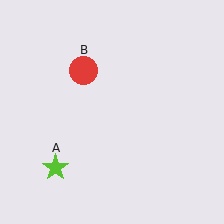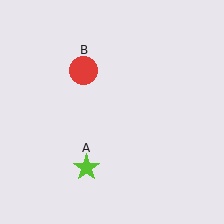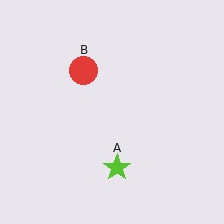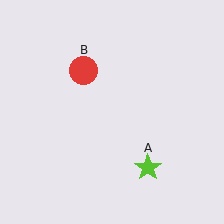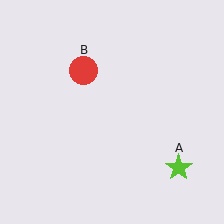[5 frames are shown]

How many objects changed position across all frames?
1 object changed position: lime star (object A).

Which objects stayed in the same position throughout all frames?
Red circle (object B) remained stationary.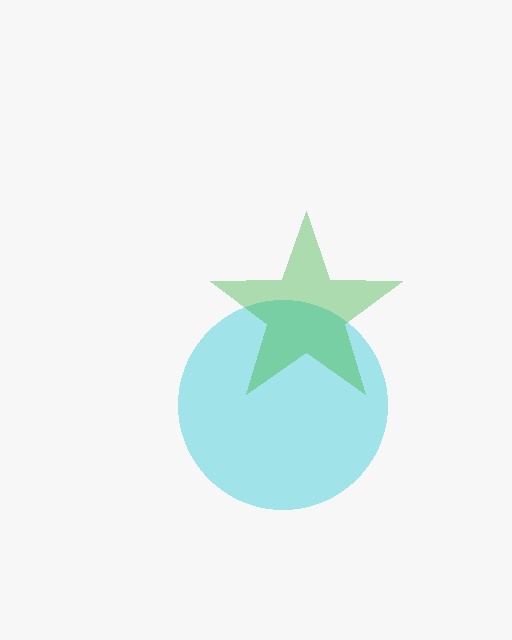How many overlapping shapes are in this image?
There are 2 overlapping shapes in the image.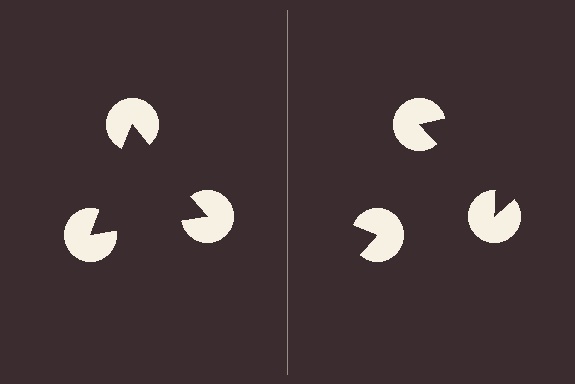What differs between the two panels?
The pac-man discs are positioned identically on both sides; only the wedge orientations differ. On the left they align to a triangle; on the right they are misaligned.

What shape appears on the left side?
An illusory triangle.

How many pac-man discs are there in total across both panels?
6 — 3 on each side.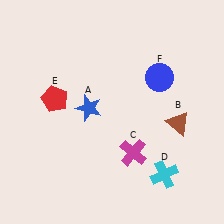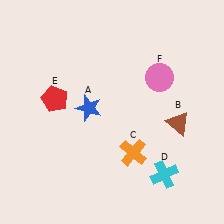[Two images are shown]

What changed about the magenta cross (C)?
In Image 1, C is magenta. In Image 2, it changed to orange.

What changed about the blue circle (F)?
In Image 1, F is blue. In Image 2, it changed to pink.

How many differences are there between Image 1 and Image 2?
There are 2 differences between the two images.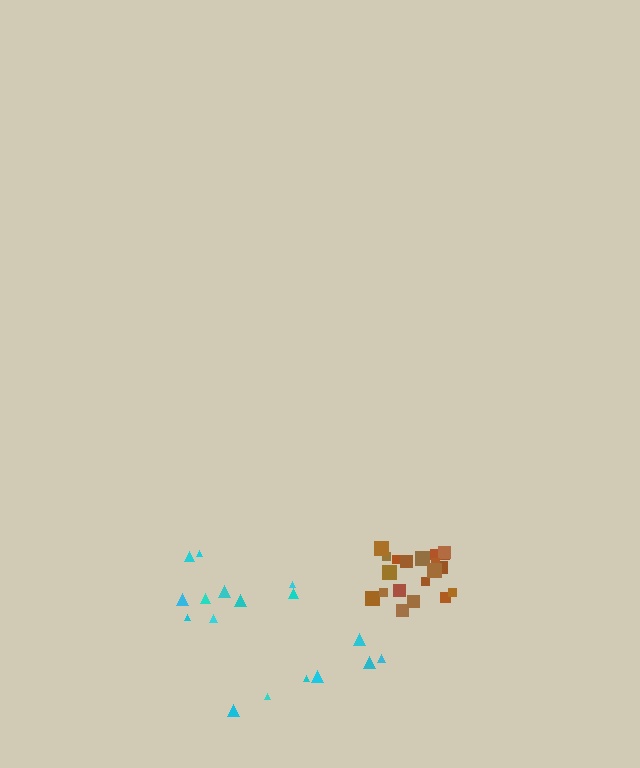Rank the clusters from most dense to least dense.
brown, cyan.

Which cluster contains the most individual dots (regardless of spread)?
Brown (20).